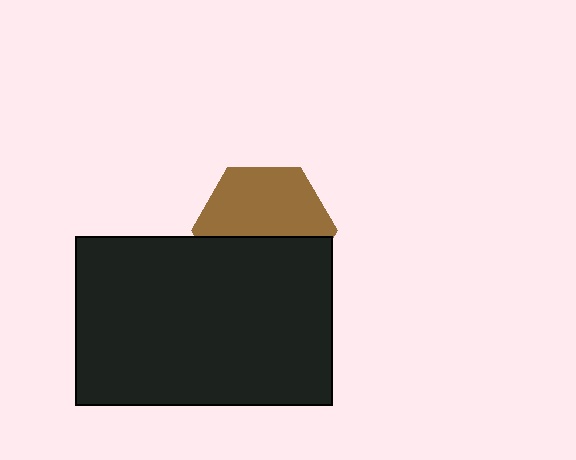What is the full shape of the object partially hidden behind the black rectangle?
The partially hidden object is a brown hexagon.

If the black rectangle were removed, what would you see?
You would see the complete brown hexagon.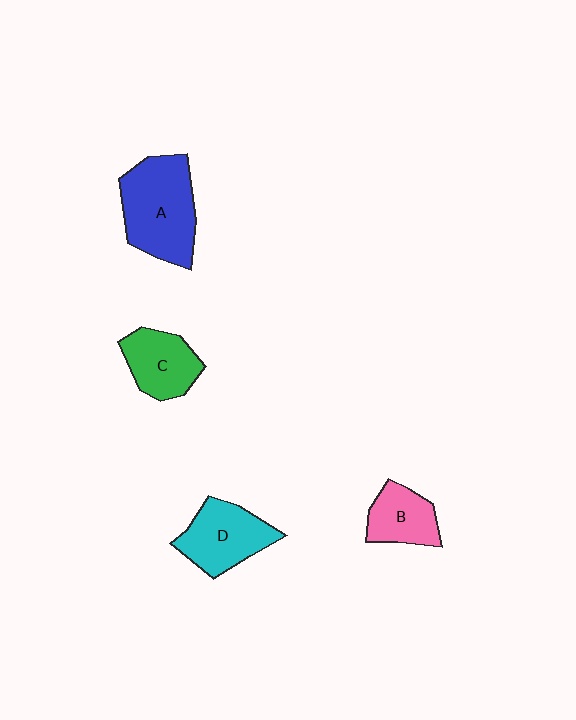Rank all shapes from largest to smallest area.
From largest to smallest: A (blue), D (cyan), C (green), B (pink).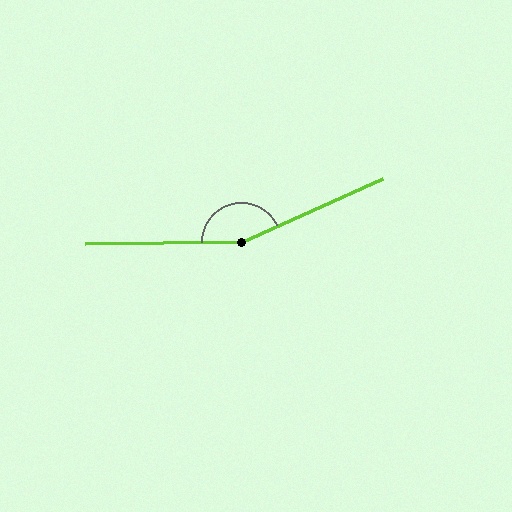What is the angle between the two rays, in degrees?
Approximately 156 degrees.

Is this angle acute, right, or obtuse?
It is obtuse.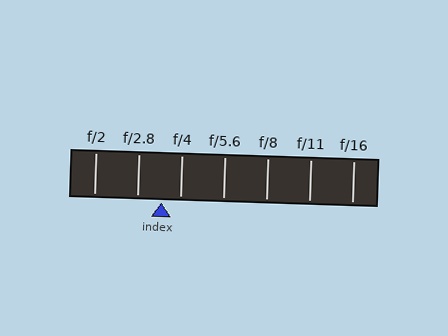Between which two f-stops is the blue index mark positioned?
The index mark is between f/2.8 and f/4.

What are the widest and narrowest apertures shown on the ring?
The widest aperture shown is f/2 and the narrowest is f/16.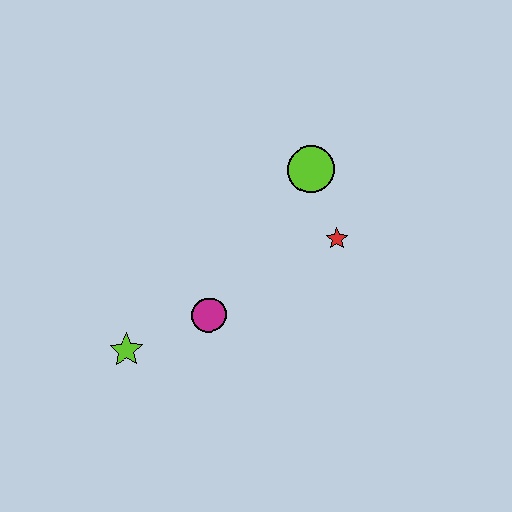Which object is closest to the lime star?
The magenta circle is closest to the lime star.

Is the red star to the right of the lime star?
Yes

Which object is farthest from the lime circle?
The lime star is farthest from the lime circle.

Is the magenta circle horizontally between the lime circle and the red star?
No